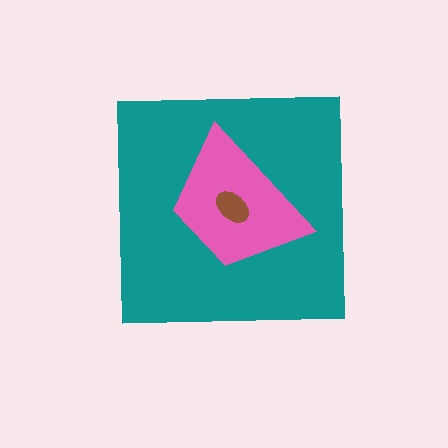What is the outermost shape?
The teal square.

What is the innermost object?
The brown ellipse.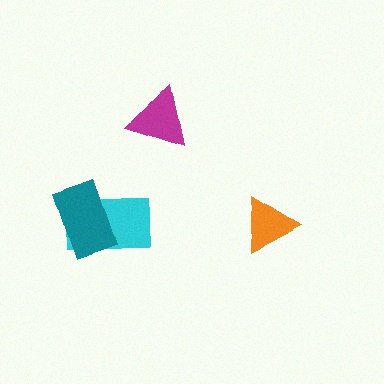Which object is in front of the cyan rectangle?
The teal rectangle is in front of the cyan rectangle.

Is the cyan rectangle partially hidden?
Yes, it is partially covered by another shape.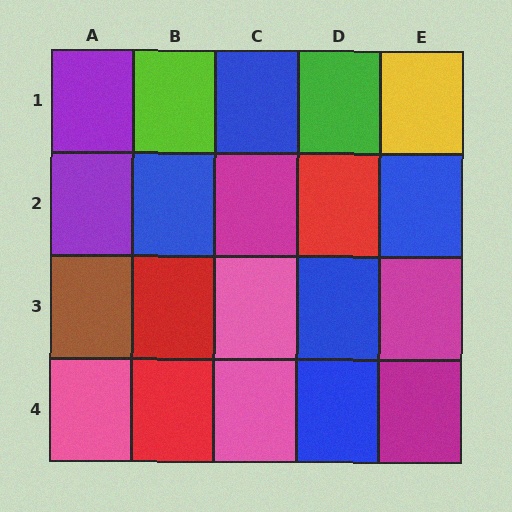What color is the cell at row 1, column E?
Yellow.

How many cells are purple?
2 cells are purple.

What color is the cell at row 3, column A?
Brown.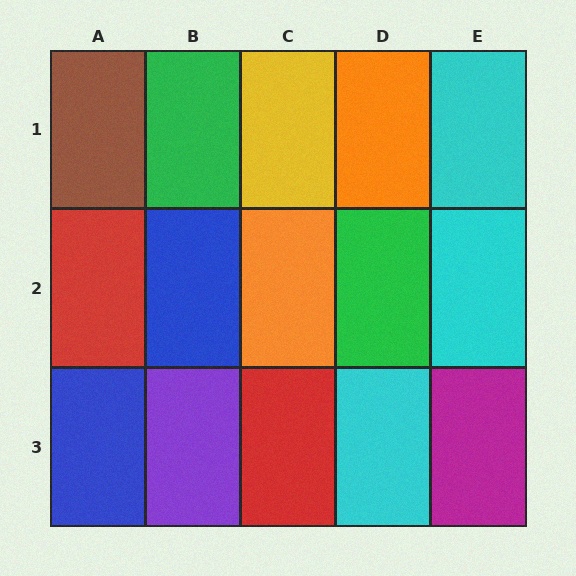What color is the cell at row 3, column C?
Red.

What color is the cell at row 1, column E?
Cyan.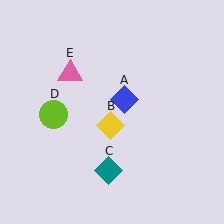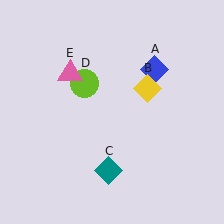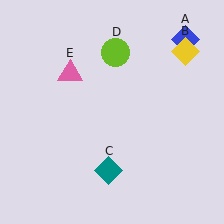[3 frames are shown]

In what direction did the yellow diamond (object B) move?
The yellow diamond (object B) moved up and to the right.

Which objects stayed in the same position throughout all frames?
Teal diamond (object C) and pink triangle (object E) remained stationary.